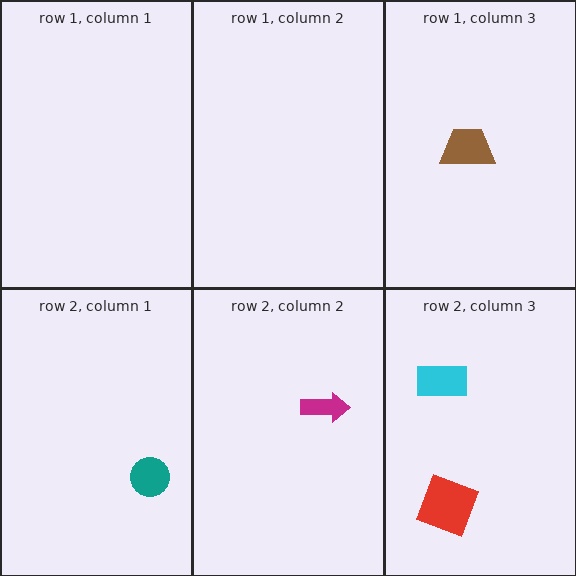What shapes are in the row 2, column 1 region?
The teal circle.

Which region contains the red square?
The row 2, column 3 region.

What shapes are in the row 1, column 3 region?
The brown trapezoid.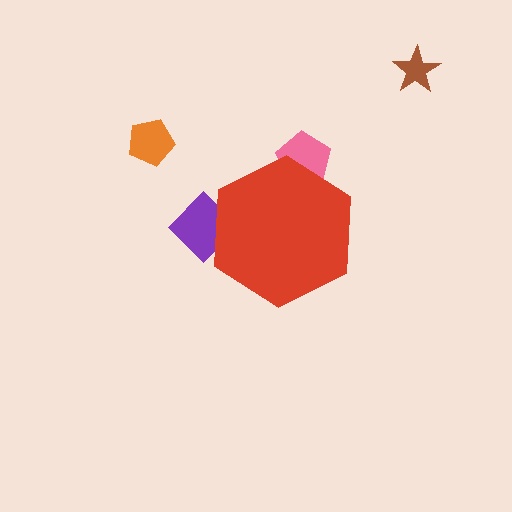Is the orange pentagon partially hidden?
No, the orange pentagon is fully visible.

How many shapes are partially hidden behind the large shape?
3 shapes are partially hidden.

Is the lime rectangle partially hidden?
Yes, the lime rectangle is partially hidden behind the red hexagon.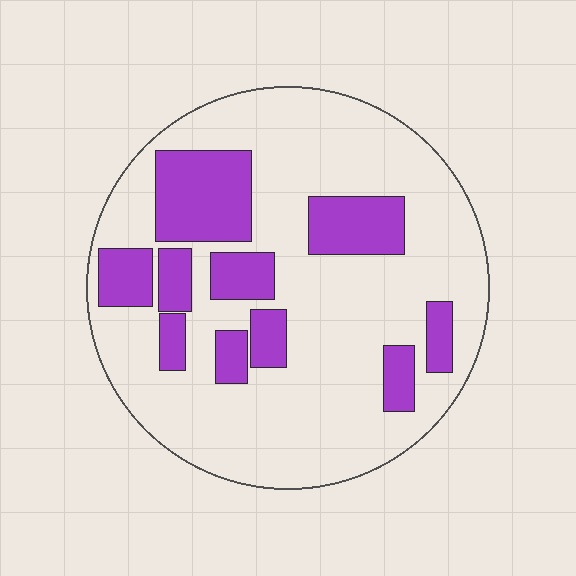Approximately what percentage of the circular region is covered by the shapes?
Approximately 25%.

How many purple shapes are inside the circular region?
10.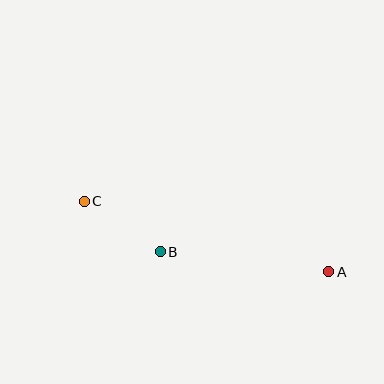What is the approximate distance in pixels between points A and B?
The distance between A and B is approximately 170 pixels.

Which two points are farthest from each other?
Points A and C are farthest from each other.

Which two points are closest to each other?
Points B and C are closest to each other.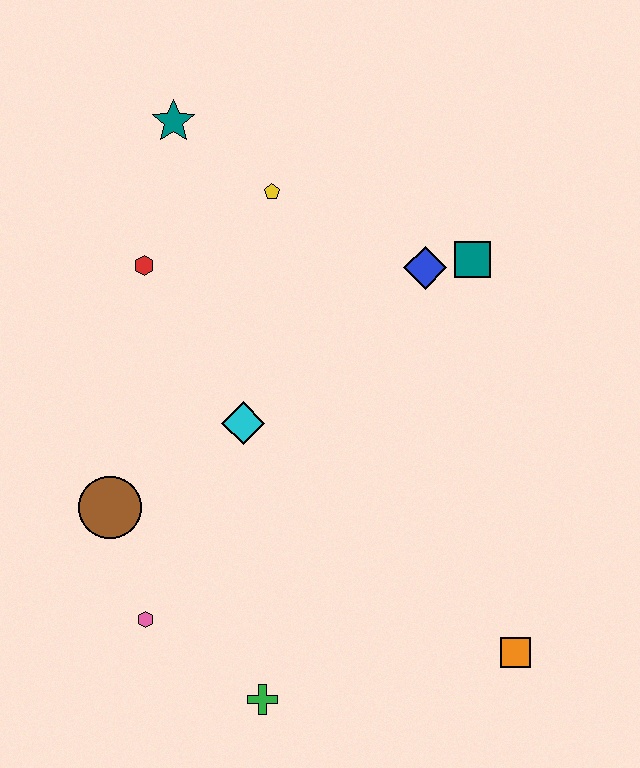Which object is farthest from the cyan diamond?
The orange square is farthest from the cyan diamond.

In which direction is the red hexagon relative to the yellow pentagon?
The red hexagon is to the left of the yellow pentagon.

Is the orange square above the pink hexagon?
No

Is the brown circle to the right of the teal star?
No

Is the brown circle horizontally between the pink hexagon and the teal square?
No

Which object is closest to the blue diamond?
The teal square is closest to the blue diamond.